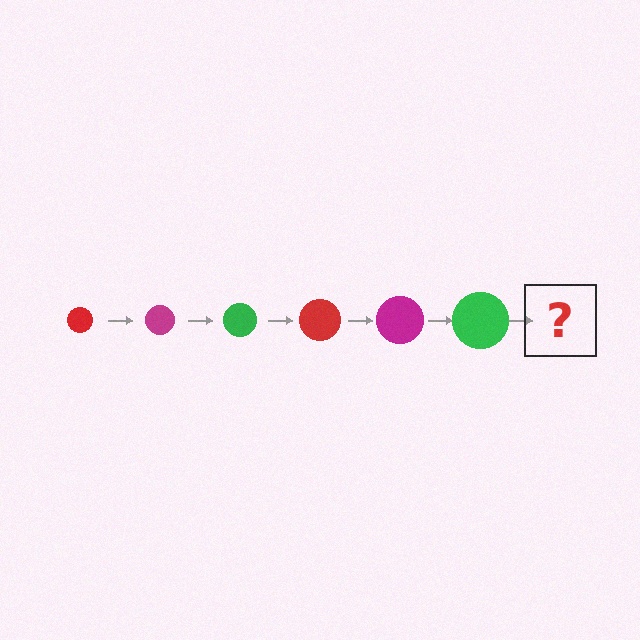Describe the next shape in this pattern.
It should be a red circle, larger than the previous one.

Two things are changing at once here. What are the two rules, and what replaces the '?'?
The two rules are that the circle grows larger each step and the color cycles through red, magenta, and green. The '?' should be a red circle, larger than the previous one.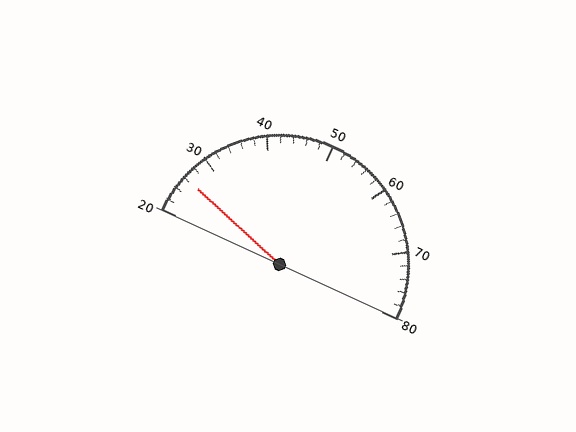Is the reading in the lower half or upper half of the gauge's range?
The reading is in the lower half of the range (20 to 80).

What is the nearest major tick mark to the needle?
The nearest major tick mark is 30.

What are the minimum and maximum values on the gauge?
The gauge ranges from 20 to 80.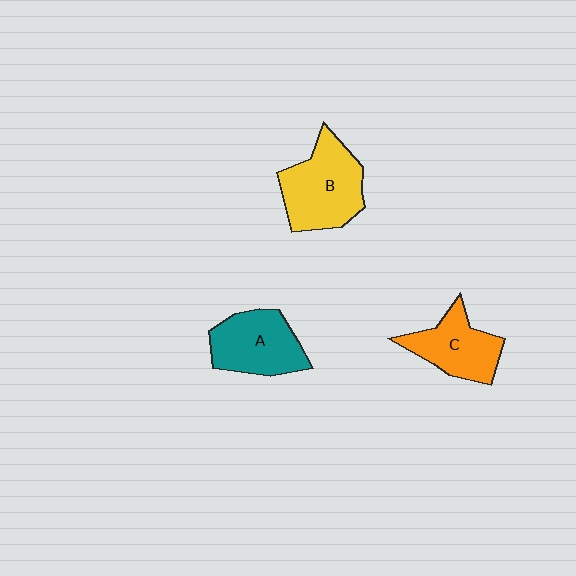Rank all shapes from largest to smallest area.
From largest to smallest: B (yellow), A (teal), C (orange).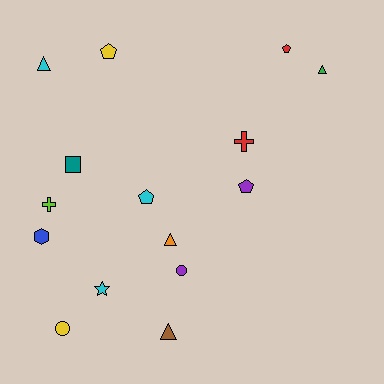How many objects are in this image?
There are 15 objects.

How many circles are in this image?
There are 2 circles.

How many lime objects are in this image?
There is 1 lime object.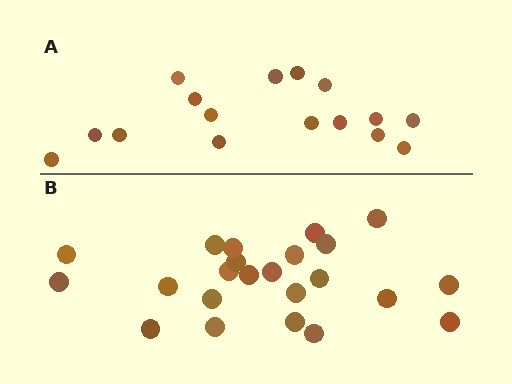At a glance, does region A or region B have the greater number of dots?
Region B (the bottom region) has more dots.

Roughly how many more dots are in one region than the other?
Region B has roughly 8 or so more dots than region A.